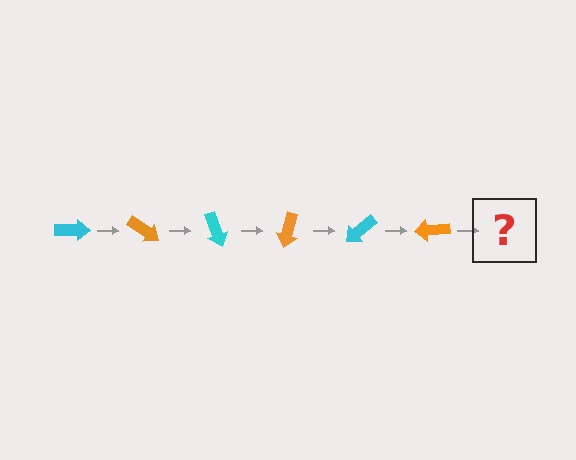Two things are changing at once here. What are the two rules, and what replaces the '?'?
The two rules are that it rotates 35 degrees each step and the color cycles through cyan and orange. The '?' should be a cyan arrow, rotated 210 degrees from the start.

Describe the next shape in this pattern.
It should be a cyan arrow, rotated 210 degrees from the start.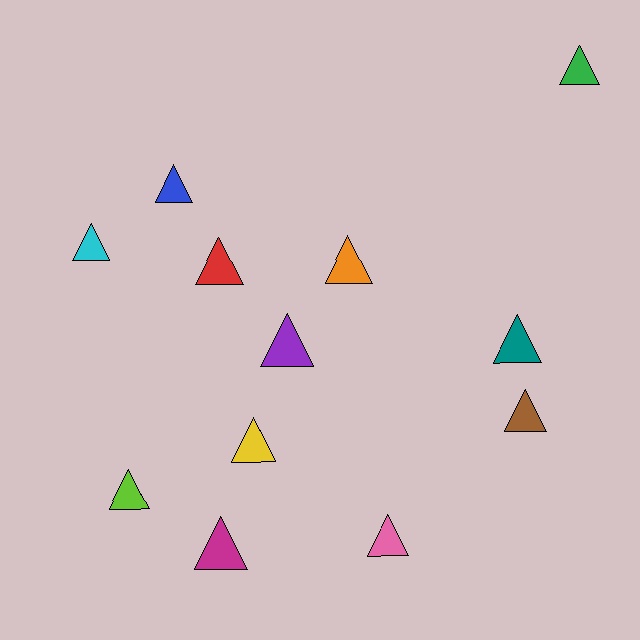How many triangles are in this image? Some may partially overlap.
There are 12 triangles.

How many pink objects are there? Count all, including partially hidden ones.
There is 1 pink object.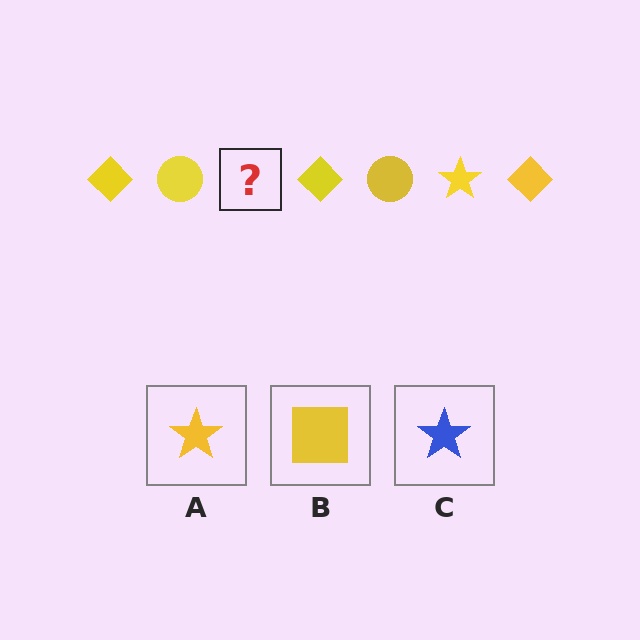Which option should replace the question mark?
Option A.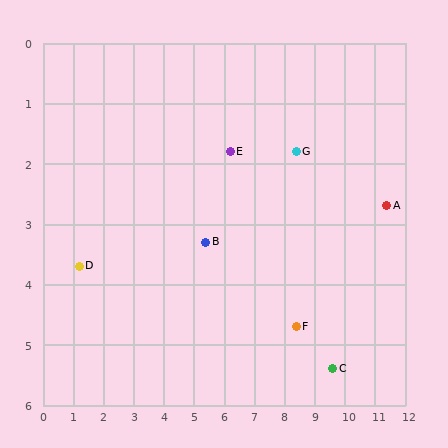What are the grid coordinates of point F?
Point F is at approximately (8.4, 4.7).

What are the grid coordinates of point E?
Point E is at approximately (6.2, 1.8).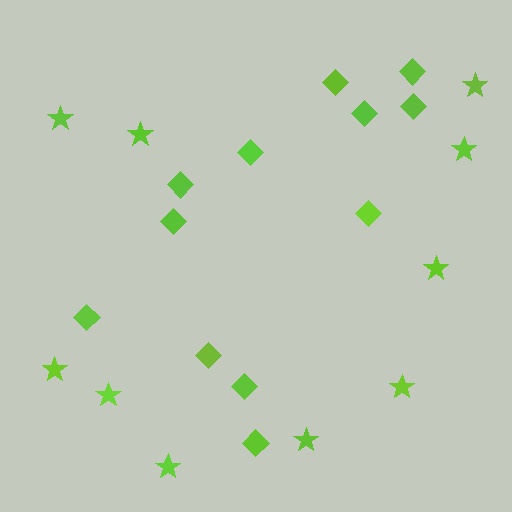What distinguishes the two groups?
There are 2 groups: one group of stars (10) and one group of diamonds (12).